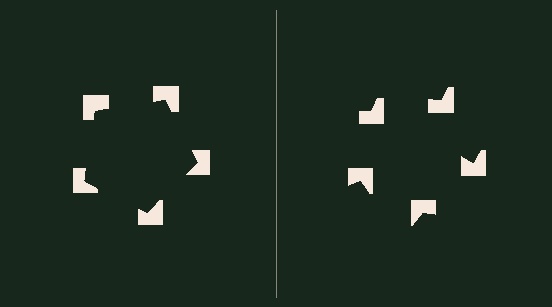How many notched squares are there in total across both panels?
10 — 5 on each side.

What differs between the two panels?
The notched squares are positioned identically on both sides; only the wedge orientations differ. On the left they align to a pentagon; on the right they are misaligned.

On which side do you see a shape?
An illusory pentagon appears on the left side. On the right side the wedge cuts are rotated, so no coherent shape forms.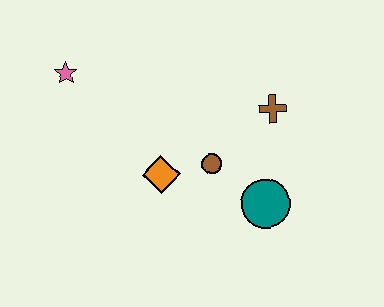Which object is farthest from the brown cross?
The pink star is farthest from the brown cross.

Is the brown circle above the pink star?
No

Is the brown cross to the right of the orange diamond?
Yes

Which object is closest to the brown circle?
The orange diamond is closest to the brown circle.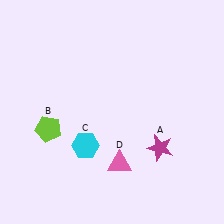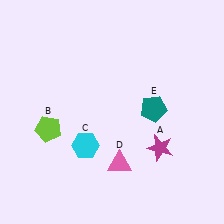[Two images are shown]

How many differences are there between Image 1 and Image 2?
There is 1 difference between the two images.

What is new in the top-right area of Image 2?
A teal pentagon (E) was added in the top-right area of Image 2.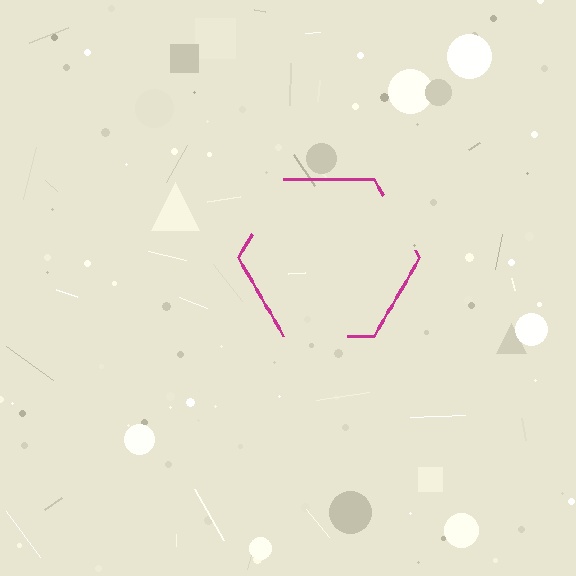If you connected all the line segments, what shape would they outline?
They would outline a hexagon.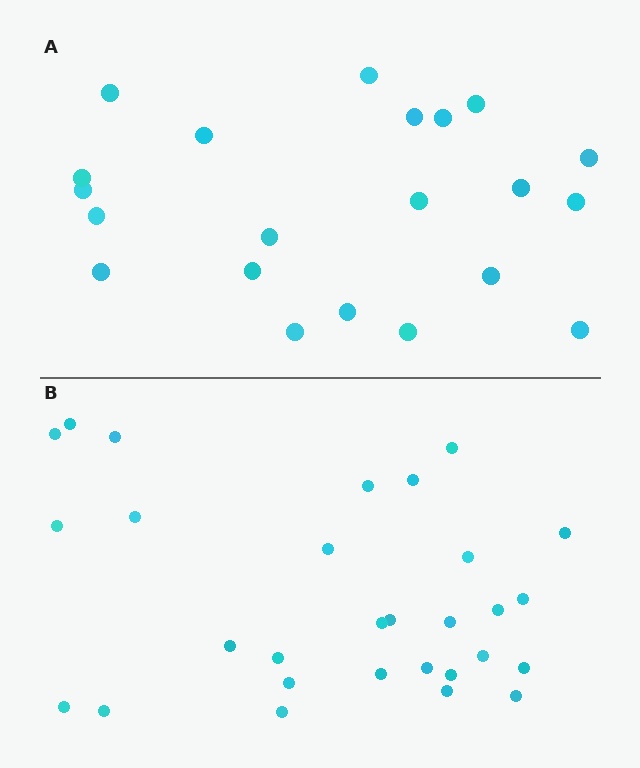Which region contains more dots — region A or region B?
Region B (the bottom region) has more dots.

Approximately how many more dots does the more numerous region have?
Region B has roughly 8 or so more dots than region A.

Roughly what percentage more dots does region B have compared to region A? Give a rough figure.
About 40% more.